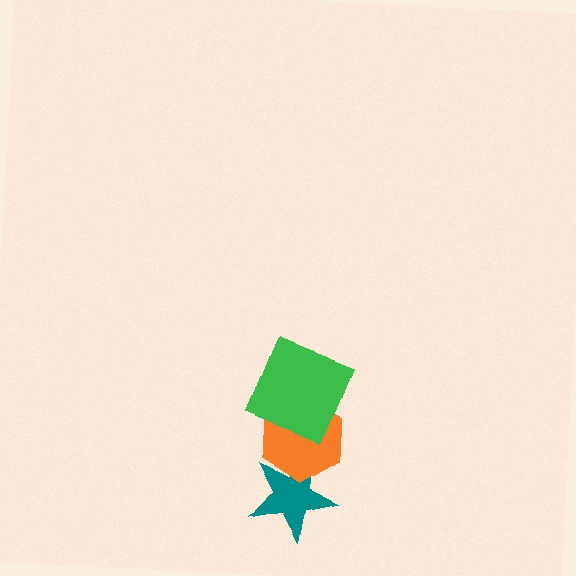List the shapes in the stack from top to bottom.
From top to bottom: the green square, the orange hexagon, the teal star.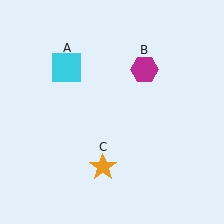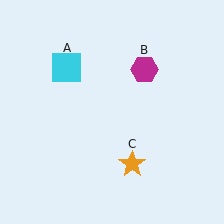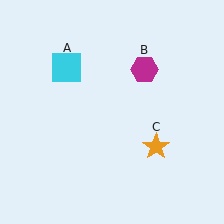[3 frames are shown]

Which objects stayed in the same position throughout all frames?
Cyan square (object A) and magenta hexagon (object B) remained stationary.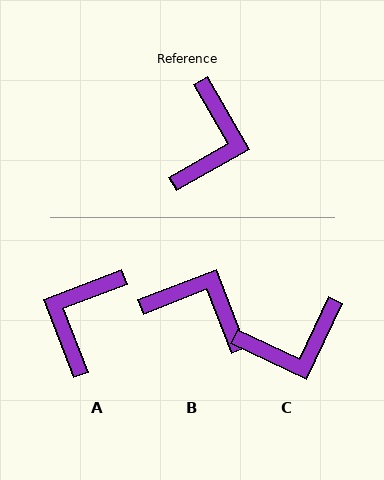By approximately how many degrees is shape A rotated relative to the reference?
Approximately 171 degrees counter-clockwise.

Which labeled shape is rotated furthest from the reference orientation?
A, about 171 degrees away.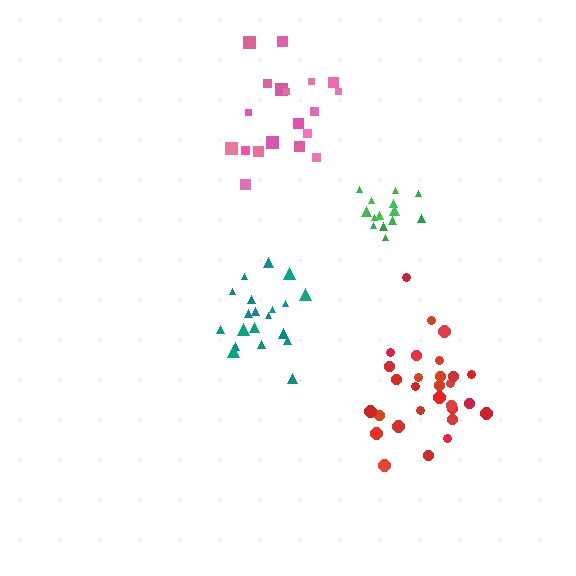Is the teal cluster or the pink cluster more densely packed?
Teal.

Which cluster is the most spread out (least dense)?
Pink.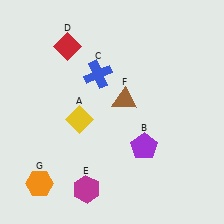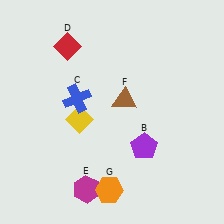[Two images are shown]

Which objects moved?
The objects that moved are: the blue cross (C), the orange hexagon (G).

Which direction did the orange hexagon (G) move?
The orange hexagon (G) moved right.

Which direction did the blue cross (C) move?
The blue cross (C) moved down.